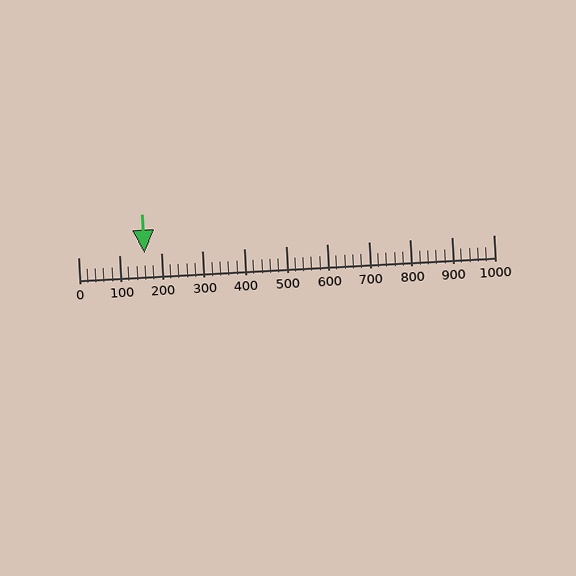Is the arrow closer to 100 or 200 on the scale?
The arrow is closer to 200.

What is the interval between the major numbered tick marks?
The major tick marks are spaced 100 units apart.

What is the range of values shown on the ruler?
The ruler shows values from 0 to 1000.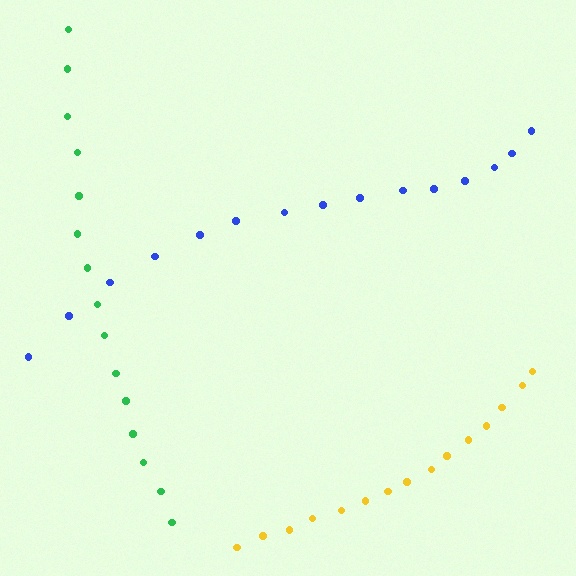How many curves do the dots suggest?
There are 3 distinct paths.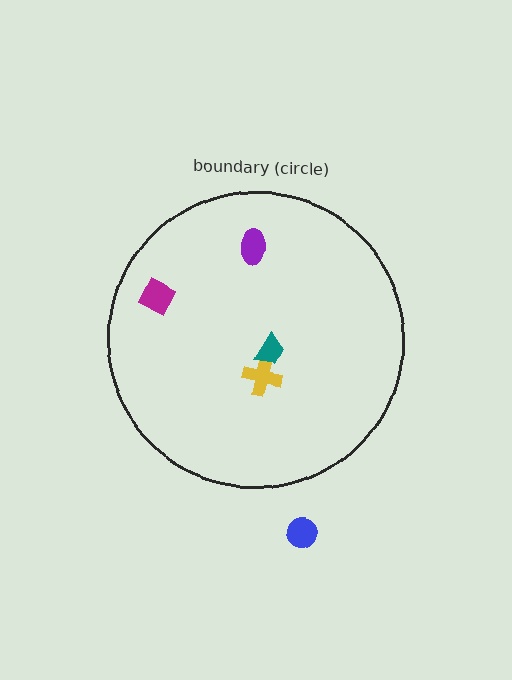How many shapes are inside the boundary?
4 inside, 1 outside.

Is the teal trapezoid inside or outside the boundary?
Inside.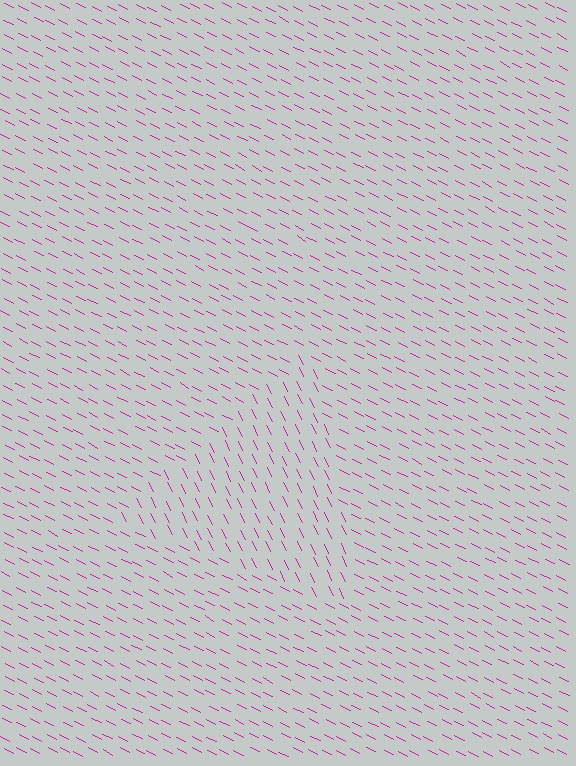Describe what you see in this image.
The image is filled with small magenta line segments. A triangle region in the image has lines oriented differently from the surrounding lines, creating a visible texture boundary.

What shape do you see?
I see a triangle.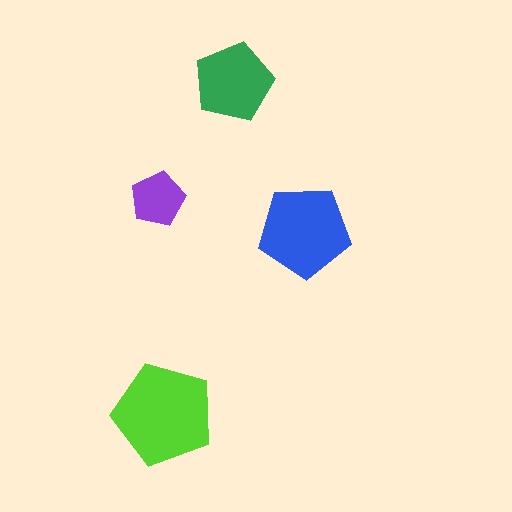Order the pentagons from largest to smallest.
the lime one, the blue one, the green one, the purple one.